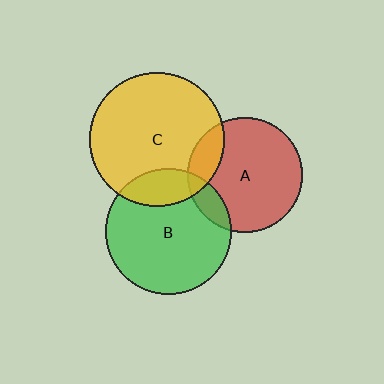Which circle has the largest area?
Circle C (yellow).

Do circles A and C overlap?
Yes.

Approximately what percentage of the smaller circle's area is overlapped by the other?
Approximately 15%.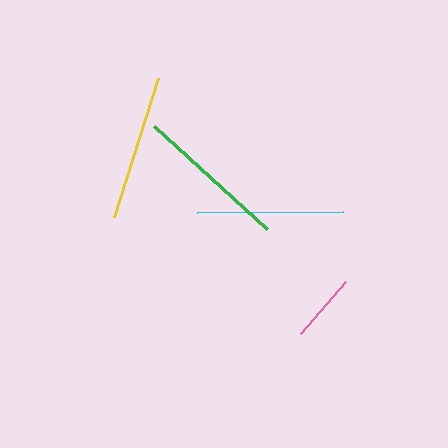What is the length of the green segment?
The green segment is approximately 153 pixels long.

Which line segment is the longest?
The green line is the longest at approximately 153 pixels.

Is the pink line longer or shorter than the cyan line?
The cyan line is longer than the pink line.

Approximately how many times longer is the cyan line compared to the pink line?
The cyan line is approximately 2.1 times the length of the pink line.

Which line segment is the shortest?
The pink line is the shortest at approximately 69 pixels.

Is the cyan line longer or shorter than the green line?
The green line is longer than the cyan line.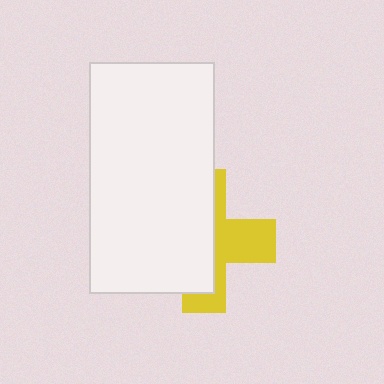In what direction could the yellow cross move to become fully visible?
The yellow cross could move right. That would shift it out from behind the white rectangle entirely.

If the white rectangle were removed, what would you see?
You would see the complete yellow cross.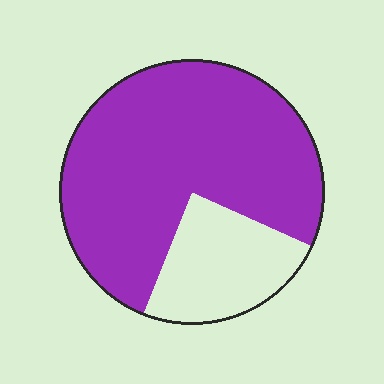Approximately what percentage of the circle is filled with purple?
Approximately 75%.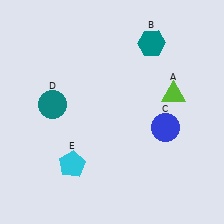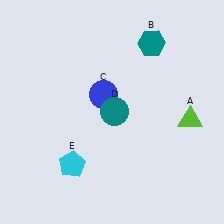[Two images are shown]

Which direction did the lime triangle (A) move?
The lime triangle (A) moved down.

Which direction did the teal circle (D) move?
The teal circle (D) moved right.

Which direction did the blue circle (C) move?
The blue circle (C) moved left.